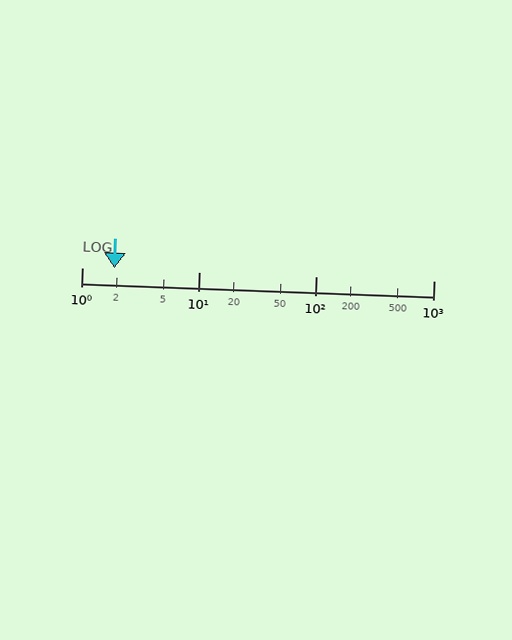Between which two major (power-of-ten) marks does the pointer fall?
The pointer is between 1 and 10.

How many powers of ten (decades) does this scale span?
The scale spans 3 decades, from 1 to 1000.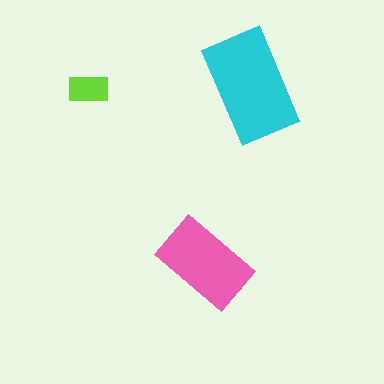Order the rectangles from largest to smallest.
the cyan one, the pink one, the lime one.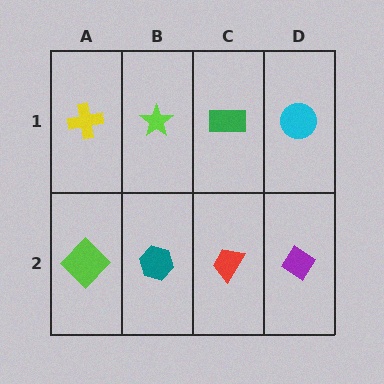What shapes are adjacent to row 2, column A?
A yellow cross (row 1, column A), a teal hexagon (row 2, column B).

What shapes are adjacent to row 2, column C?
A green rectangle (row 1, column C), a teal hexagon (row 2, column B), a purple diamond (row 2, column D).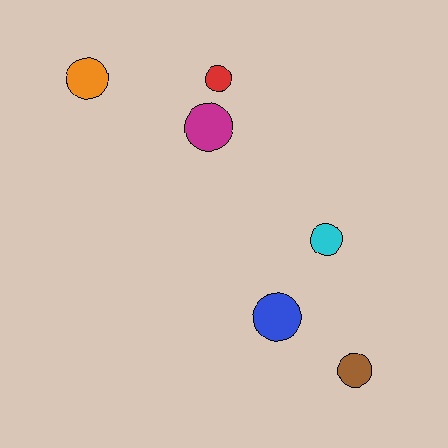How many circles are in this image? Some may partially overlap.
There are 6 circles.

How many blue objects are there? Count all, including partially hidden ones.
There is 1 blue object.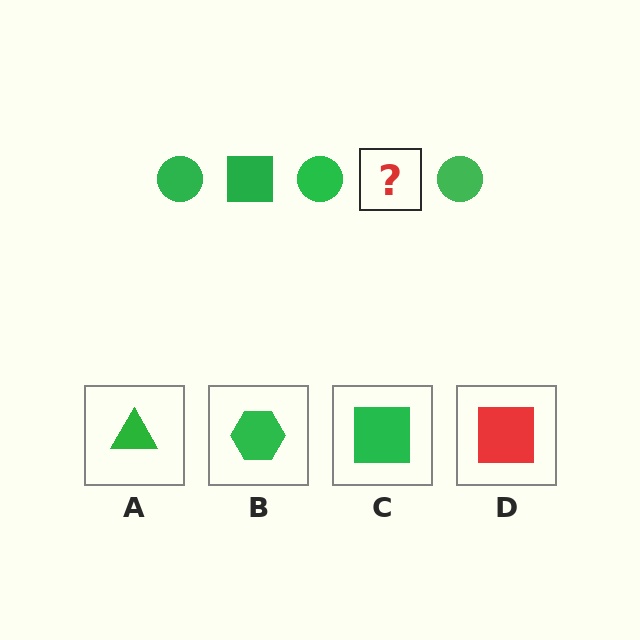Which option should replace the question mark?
Option C.